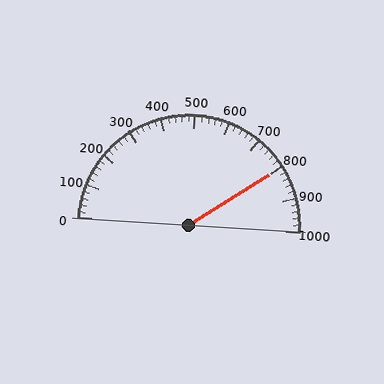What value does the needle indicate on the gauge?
The needle indicates approximately 800.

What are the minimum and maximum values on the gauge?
The gauge ranges from 0 to 1000.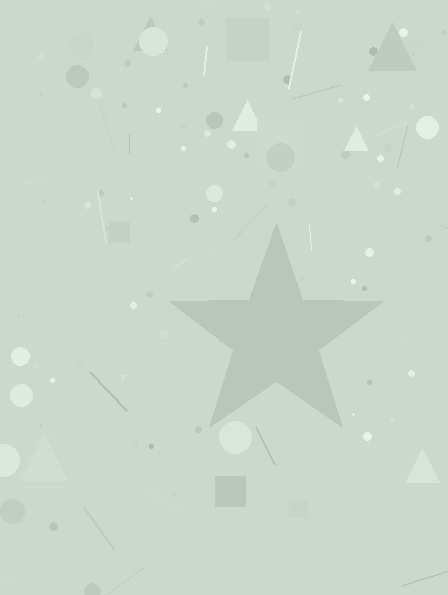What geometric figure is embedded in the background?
A star is embedded in the background.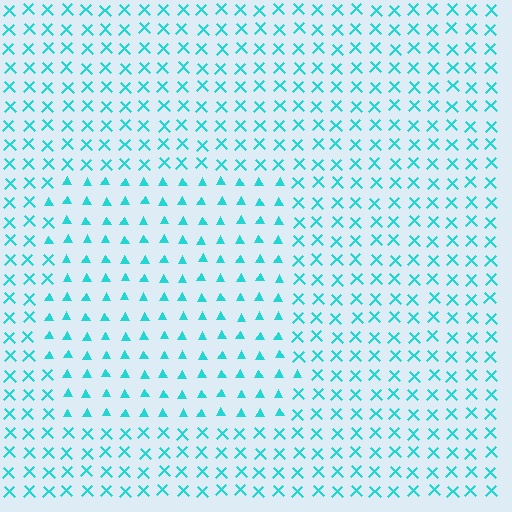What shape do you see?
I see a rectangle.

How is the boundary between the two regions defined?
The boundary is defined by a change in element shape: triangles inside vs. X marks outside. All elements share the same color and spacing.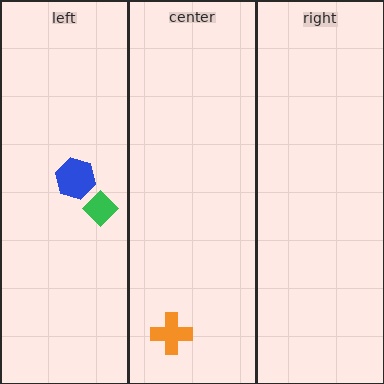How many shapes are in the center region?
1.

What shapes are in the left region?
The blue hexagon, the green diamond.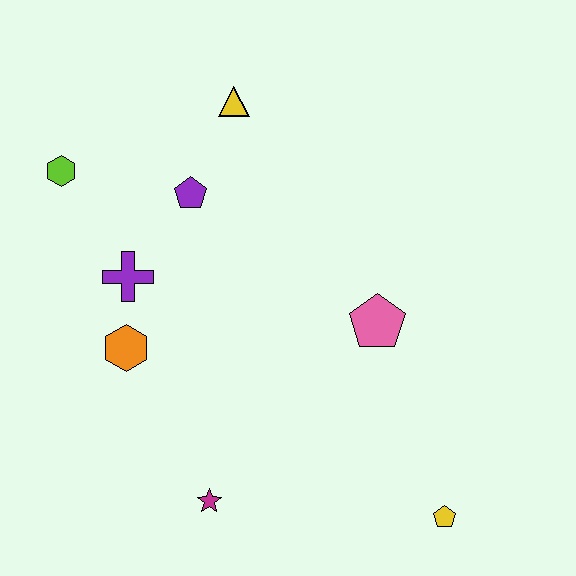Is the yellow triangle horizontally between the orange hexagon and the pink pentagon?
Yes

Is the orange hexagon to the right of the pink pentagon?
No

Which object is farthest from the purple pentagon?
The yellow pentagon is farthest from the purple pentagon.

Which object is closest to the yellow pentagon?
The pink pentagon is closest to the yellow pentagon.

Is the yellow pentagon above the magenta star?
No